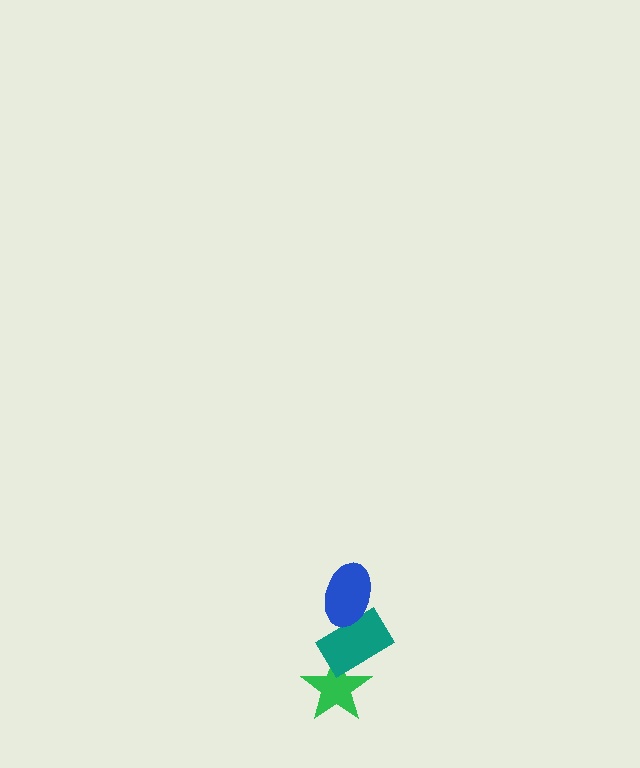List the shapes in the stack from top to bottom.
From top to bottom: the blue ellipse, the teal rectangle, the green star.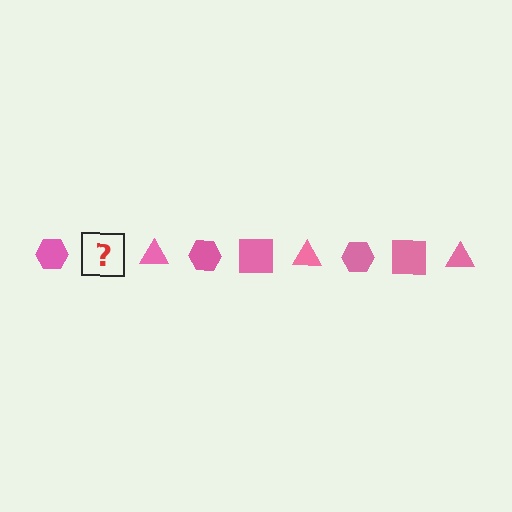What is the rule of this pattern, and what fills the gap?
The rule is that the pattern cycles through hexagon, square, triangle shapes in pink. The gap should be filled with a pink square.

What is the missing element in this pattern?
The missing element is a pink square.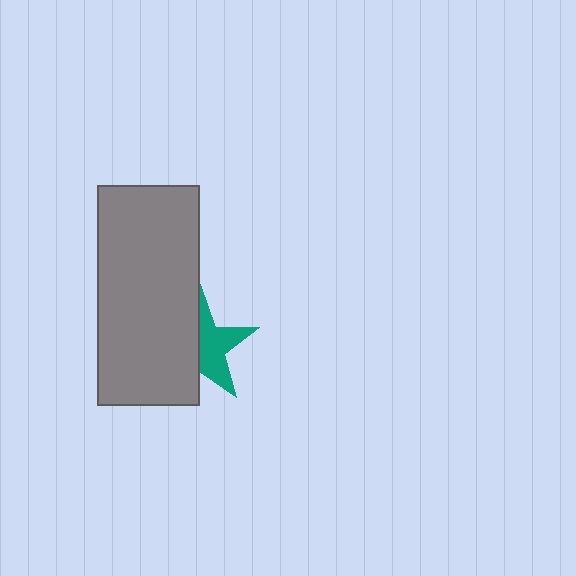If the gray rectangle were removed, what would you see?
You would see the complete teal star.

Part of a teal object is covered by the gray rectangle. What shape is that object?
It is a star.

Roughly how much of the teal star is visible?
About half of it is visible (roughly 52%).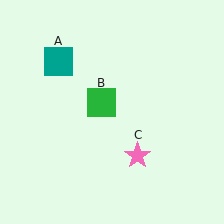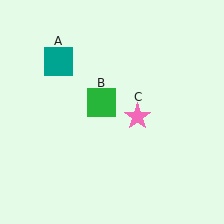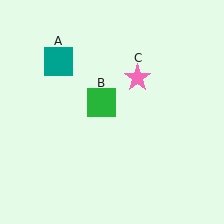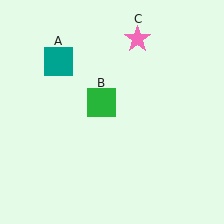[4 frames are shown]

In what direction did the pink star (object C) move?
The pink star (object C) moved up.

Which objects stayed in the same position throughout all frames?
Teal square (object A) and green square (object B) remained stationary.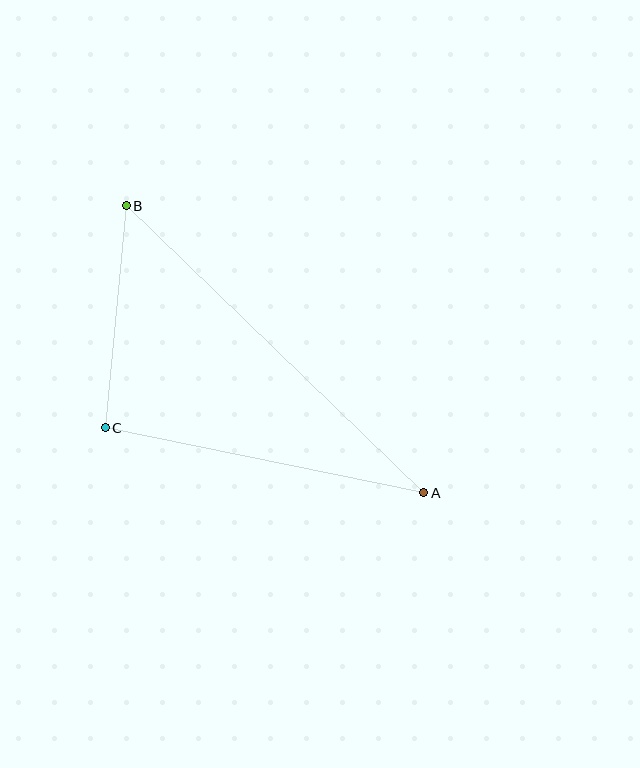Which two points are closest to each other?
Points B and C are closest to each other.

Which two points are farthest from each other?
Points A and B are farthest from each other.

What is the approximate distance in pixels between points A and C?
The distance between A and C is approximately 325 pixels.